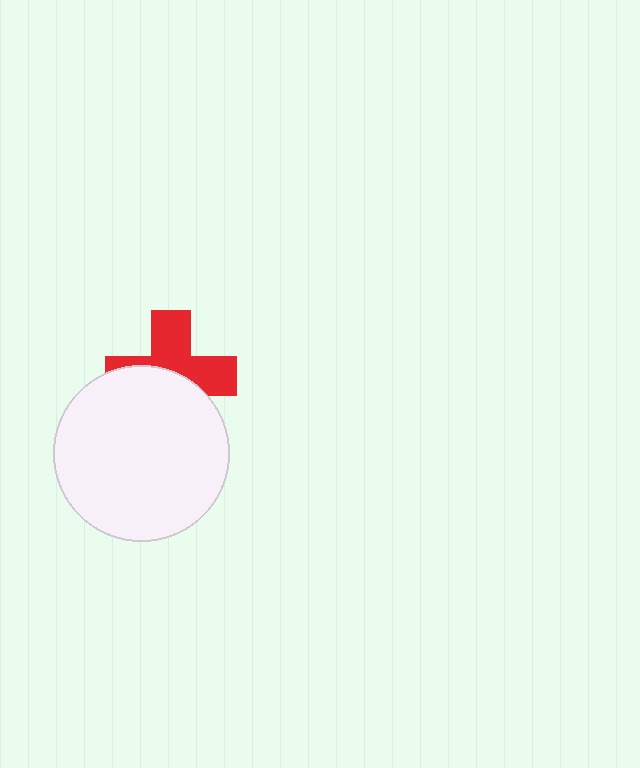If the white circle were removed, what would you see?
You would see the complete red cross.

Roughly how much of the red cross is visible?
About half of it is visible (roughly 53%).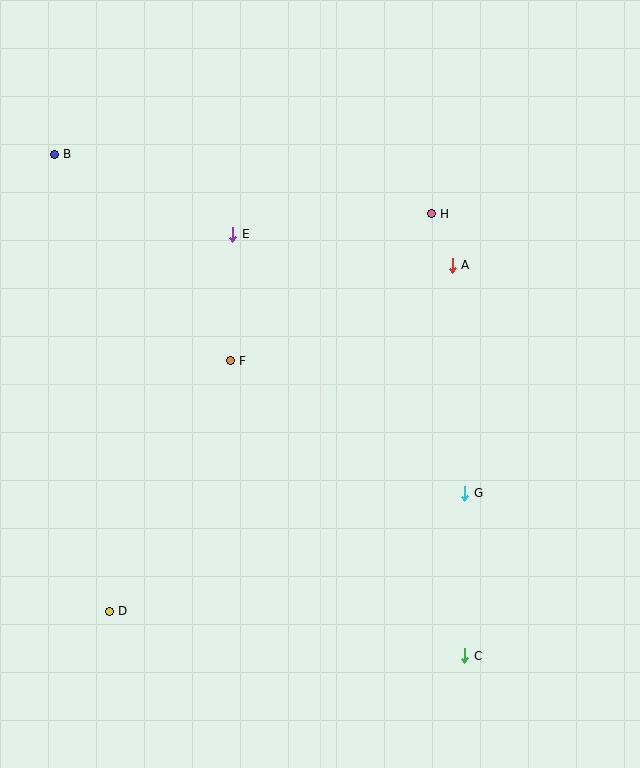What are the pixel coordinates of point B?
Point B is at (54, 154).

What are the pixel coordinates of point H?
Point H is at (431, 214).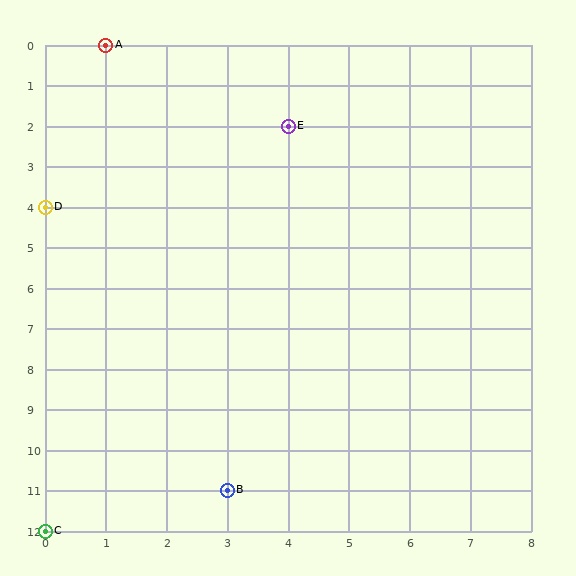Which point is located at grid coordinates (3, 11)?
Point B is at (3, 11).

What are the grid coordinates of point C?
Point C is at grid coordinates (0, 12).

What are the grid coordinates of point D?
Point D is at grid coordinates (0, 4).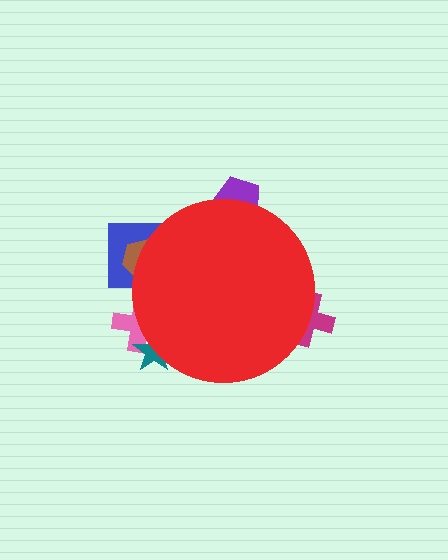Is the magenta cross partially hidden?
Yes, the magenta cross is partially hidden behind the red circle.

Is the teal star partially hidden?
Yes, the teal star is partially hidden behind the red circle.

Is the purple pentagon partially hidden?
Yes, the purple pentagon is partially hidden behind the red circle.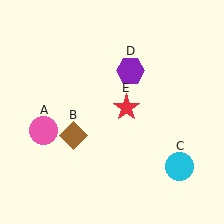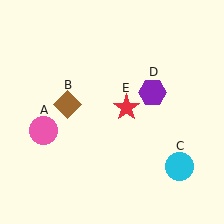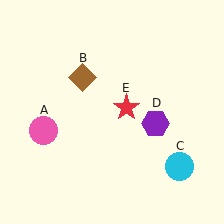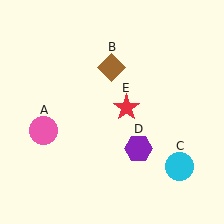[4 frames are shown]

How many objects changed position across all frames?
2 objects changed position: brown diamond (object B), purple hexagon (object D).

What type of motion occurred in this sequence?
The brown diamond (object B), purple hexagon (object D) rotated clockwise around the center of the scene.